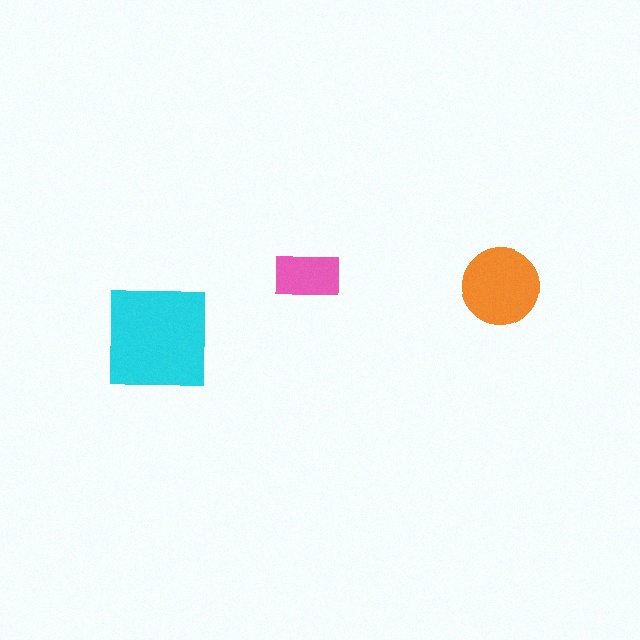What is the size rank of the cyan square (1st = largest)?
1st.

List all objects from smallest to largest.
The pink rectangle, the orange circle, the cyan square.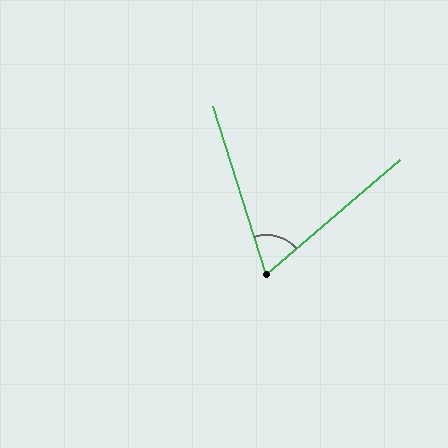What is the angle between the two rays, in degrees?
Approximately 67 degrees.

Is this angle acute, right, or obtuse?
It is acute.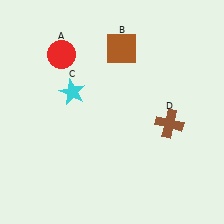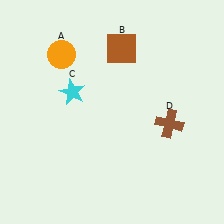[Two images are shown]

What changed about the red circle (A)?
In Image 1, A is red. In Image 2, it changed to orange.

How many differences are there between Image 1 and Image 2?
There is 1 difference between the two images.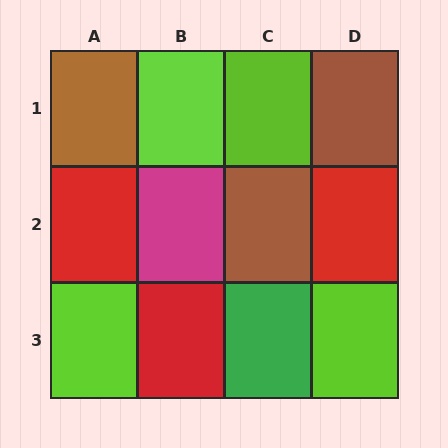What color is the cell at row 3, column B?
Red.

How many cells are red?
3 cells are red.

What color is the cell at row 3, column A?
Lime.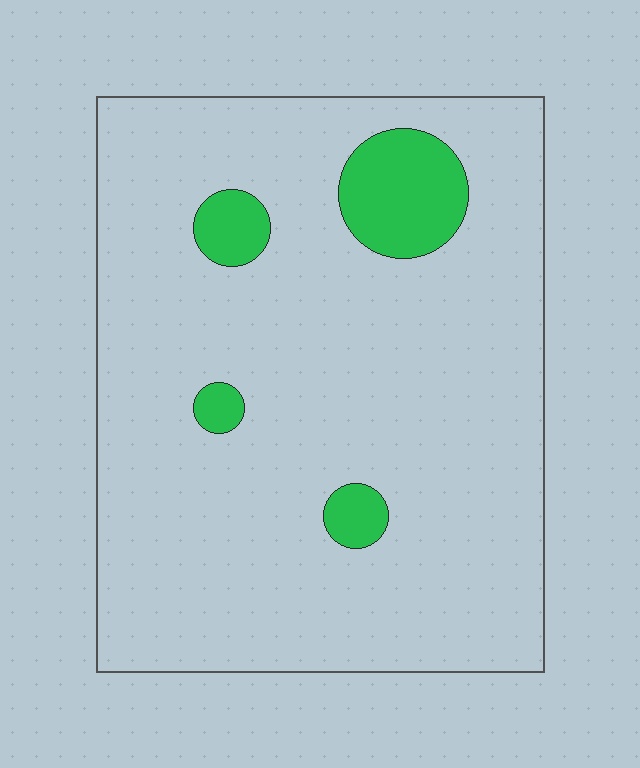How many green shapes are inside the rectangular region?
4.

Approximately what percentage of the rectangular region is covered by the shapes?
Approximately 10%.